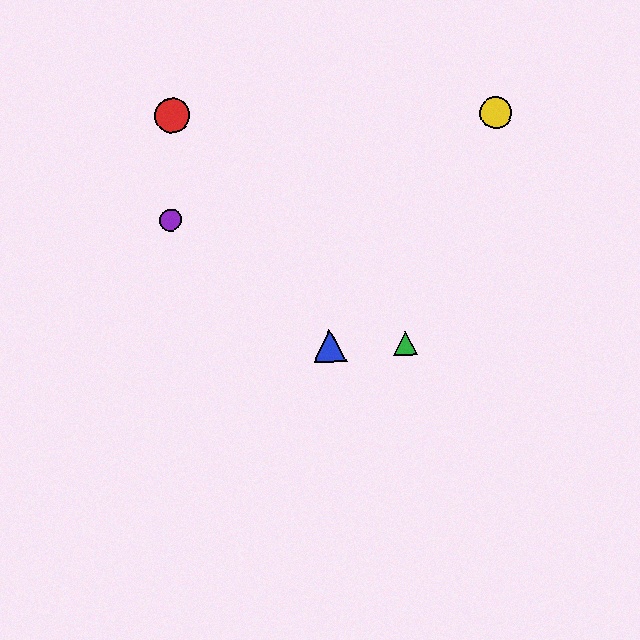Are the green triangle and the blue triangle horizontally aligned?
Yes, both are at y≈343.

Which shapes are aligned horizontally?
The blue triangle, the green triangle are aligned horizontally.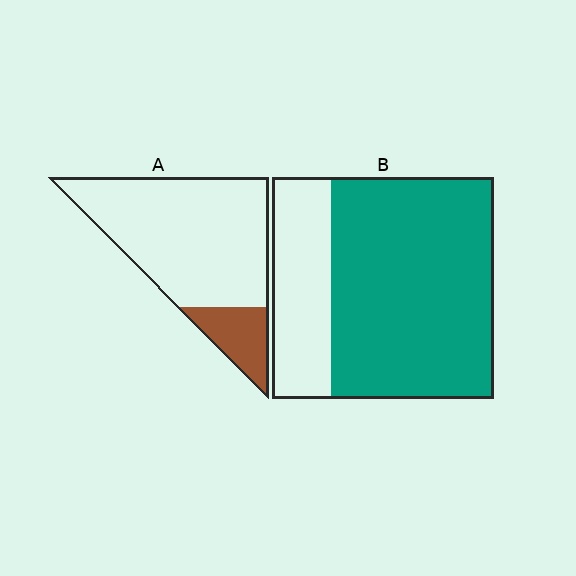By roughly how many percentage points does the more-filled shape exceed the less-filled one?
By roughly 55 percentage points (B over A).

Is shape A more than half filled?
No.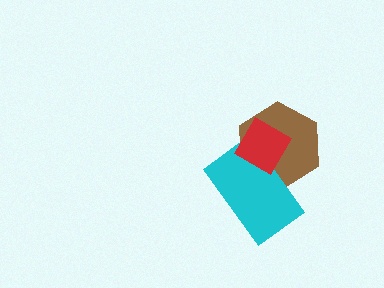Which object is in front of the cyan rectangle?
The red diamond is in front of the cyan rectangle.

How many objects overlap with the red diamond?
2 objects overlap with the red diamond.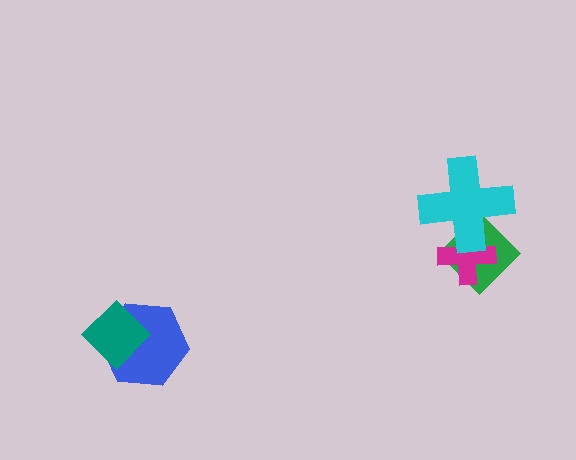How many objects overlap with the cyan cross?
2 objects overlap with the cyan cross.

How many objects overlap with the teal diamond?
1 object overlaps with the teal diamond.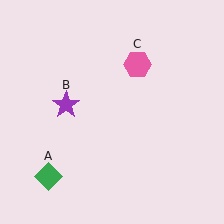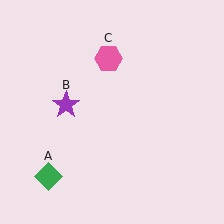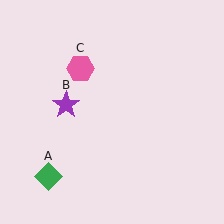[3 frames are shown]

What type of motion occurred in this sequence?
The pink hexagon (object C) rotated counterclockwise around the center of the scene.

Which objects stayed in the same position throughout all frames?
Green diamond (object A) and purple star (object B) remained stationary.